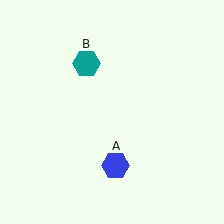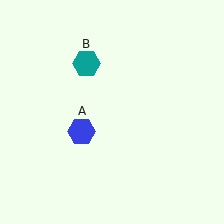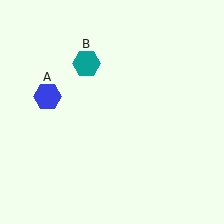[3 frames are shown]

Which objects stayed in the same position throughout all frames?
Teal hexagon (object B) remained stationary.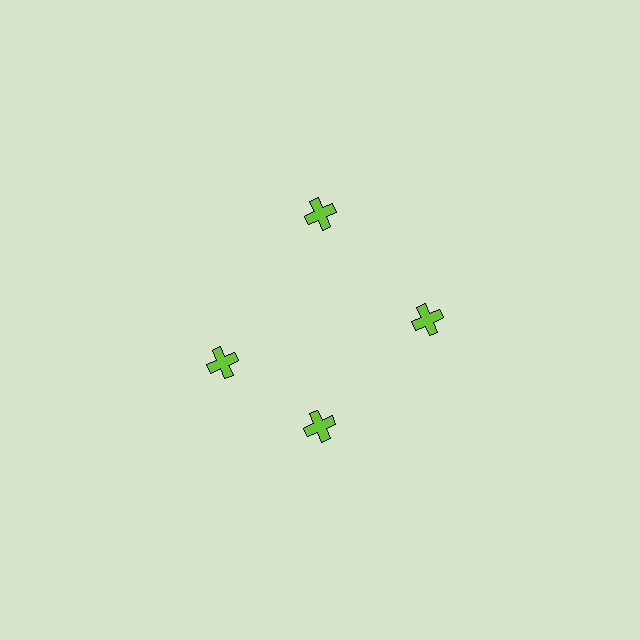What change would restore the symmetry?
The symmetry would be restored by rotating it back into even spacing with its neighbors so that all 4 crosses sit at equal angles and equal distance from the center.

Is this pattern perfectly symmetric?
No. The 4 lime crosses are arranged in a ring, but one element near the 9 o'clock position is rotated out of alignment along the ring, breaking the 4-fold rotational symmetry.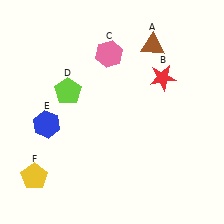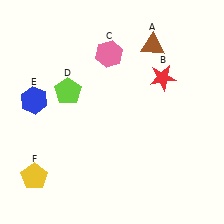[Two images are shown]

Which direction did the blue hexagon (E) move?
The blue hexagon (E) moved up.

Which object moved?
The blue hexagon (E) moved up.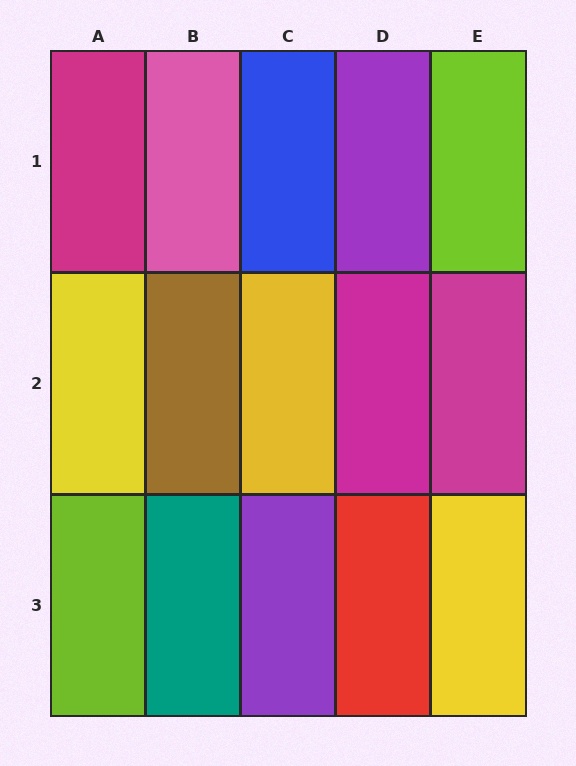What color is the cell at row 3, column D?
Red.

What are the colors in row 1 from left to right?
Magenta, pink, blue, purple, lime.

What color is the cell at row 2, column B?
Brown.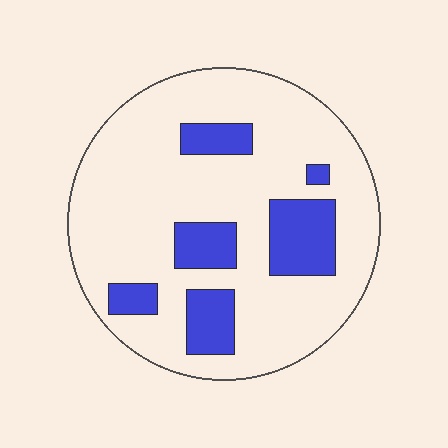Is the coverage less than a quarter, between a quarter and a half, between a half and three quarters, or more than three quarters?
Less than a quarter.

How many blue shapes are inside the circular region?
6.